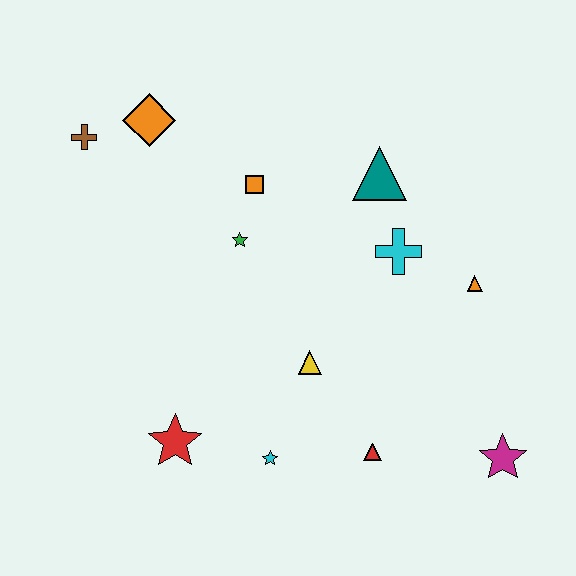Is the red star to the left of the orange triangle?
Yes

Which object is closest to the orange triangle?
The cyan cross is closest to the orange triangle.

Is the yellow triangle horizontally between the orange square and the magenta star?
Yes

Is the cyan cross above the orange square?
No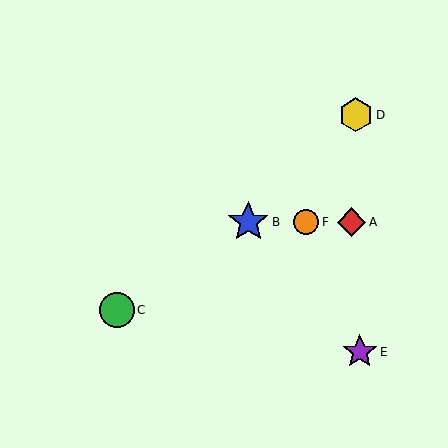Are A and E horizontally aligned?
No, A is at y≈222 and E is at y≈352.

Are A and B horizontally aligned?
Yes, both are at y≈222.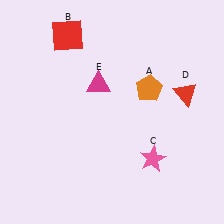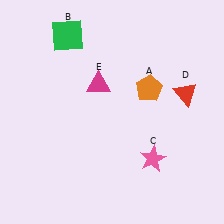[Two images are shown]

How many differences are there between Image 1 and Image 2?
There is 1 difference between the two images.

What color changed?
The square (B) changed from red in Image 1 to green in Image 2.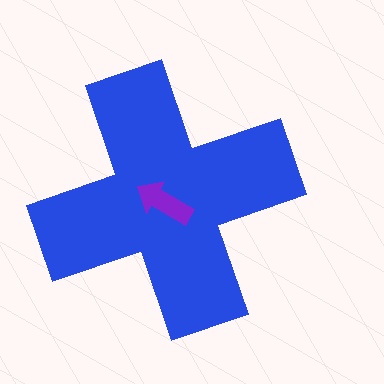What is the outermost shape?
The blue cross.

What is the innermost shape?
The purple arrow.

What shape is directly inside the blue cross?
The purple arrow.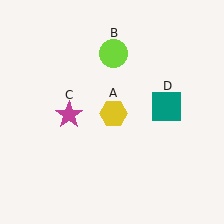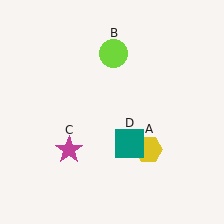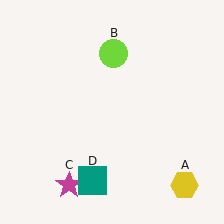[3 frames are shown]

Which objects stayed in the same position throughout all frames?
Lime circle (object B) remained stationary.